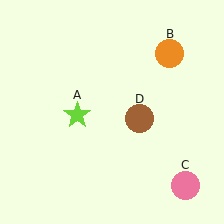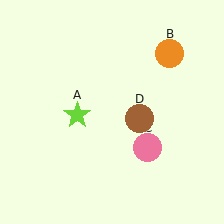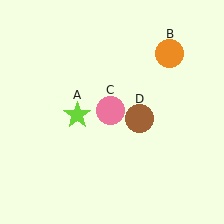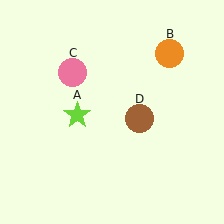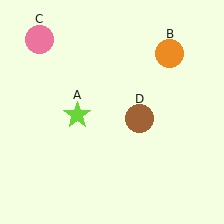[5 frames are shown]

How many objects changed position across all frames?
1 object changed position: pink circle (object C).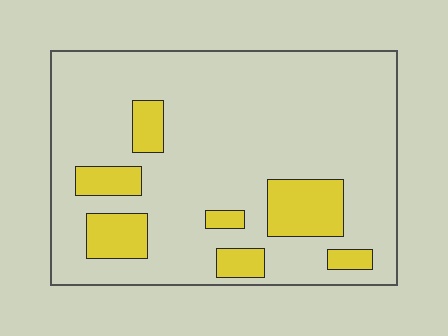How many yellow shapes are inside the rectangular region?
7.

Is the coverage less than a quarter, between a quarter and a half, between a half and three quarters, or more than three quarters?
Less than a quarter.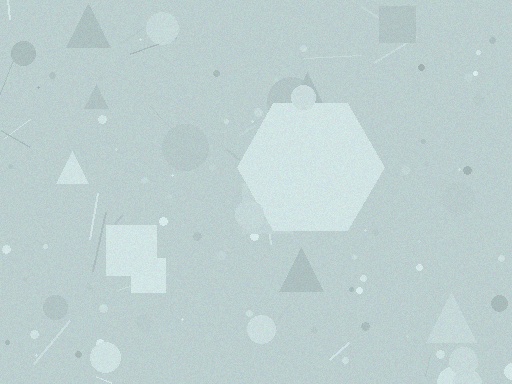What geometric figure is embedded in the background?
A hexagon is embedded in the background.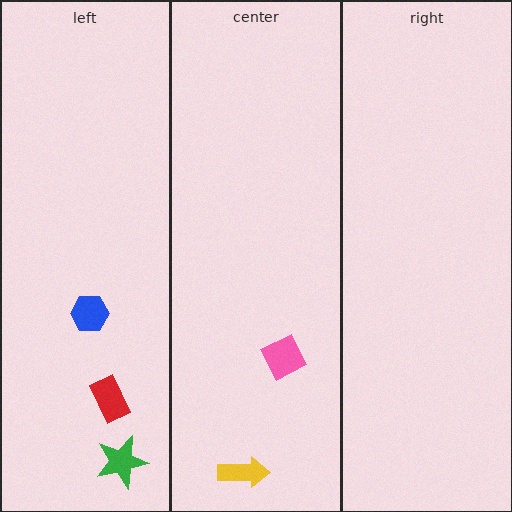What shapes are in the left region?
The green star, the blue hexagon, the red rectangle.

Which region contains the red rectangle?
The left region.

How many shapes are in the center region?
2.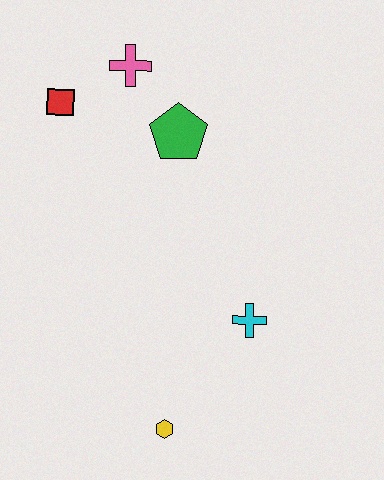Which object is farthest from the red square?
The yellow hexagon is farthest from the red square.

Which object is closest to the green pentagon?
The pink cross is closest to the green pentagon.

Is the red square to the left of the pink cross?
Yes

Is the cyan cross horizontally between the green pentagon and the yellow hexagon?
No